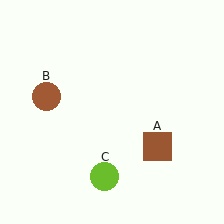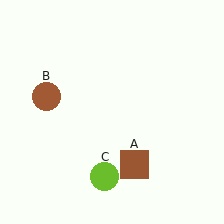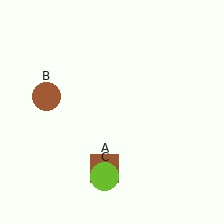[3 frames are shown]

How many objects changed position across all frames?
1 object changed position: brown square (object A).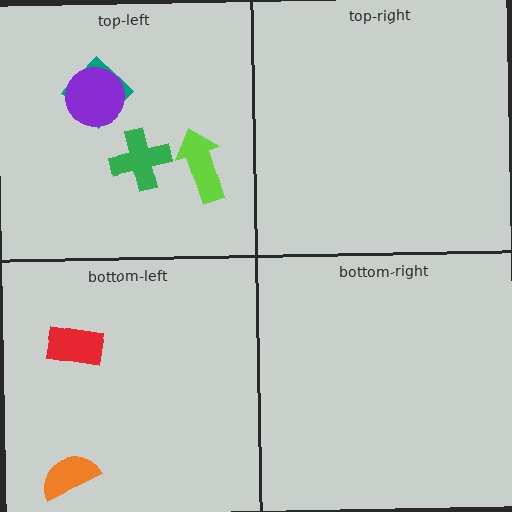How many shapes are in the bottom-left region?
2.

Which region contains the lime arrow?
The top-left region.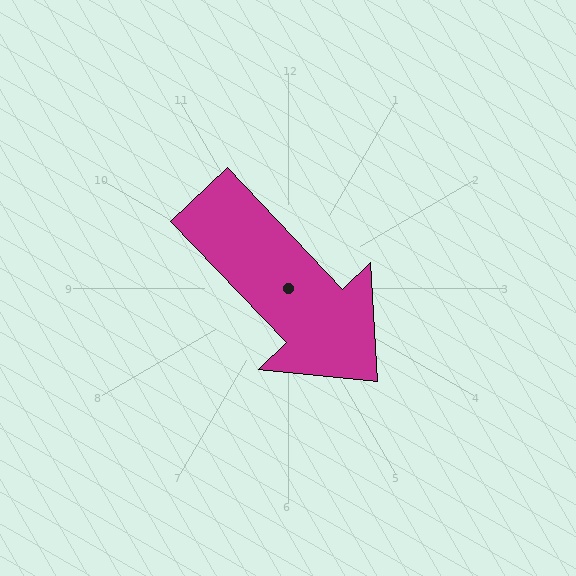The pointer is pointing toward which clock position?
Roughly 5 o'clock.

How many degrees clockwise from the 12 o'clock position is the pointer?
Approximately 136 degrees.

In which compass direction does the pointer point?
Southeast.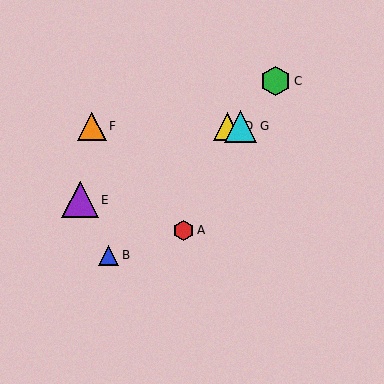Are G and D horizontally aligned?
Yes, both are at y≈126.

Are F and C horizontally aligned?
No, F is at y≈126 and C is at y≈81.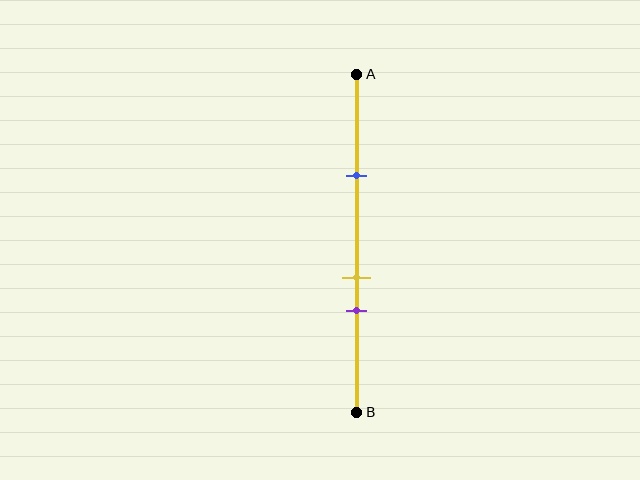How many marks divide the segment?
There are 3 marks dividing the segment.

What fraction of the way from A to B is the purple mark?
The purple mark is approximately 70% (0.7) of the way from A to B.